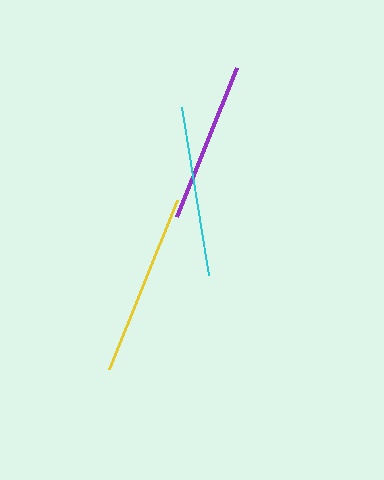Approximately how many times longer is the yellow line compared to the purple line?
The yellow line is approximately 1.1 times the length of the purple line.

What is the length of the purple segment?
The purple segment is approximately 160 pixels long.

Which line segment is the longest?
The yellow line is the longest at approximately 181 pixels.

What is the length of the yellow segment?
The yellow segment is approximately 181 pixels long.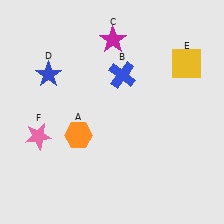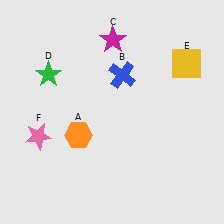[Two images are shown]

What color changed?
The star (D) changed from blue in Image 1 to green in Image 2.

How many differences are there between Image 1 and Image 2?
There is 1 difference between the two images.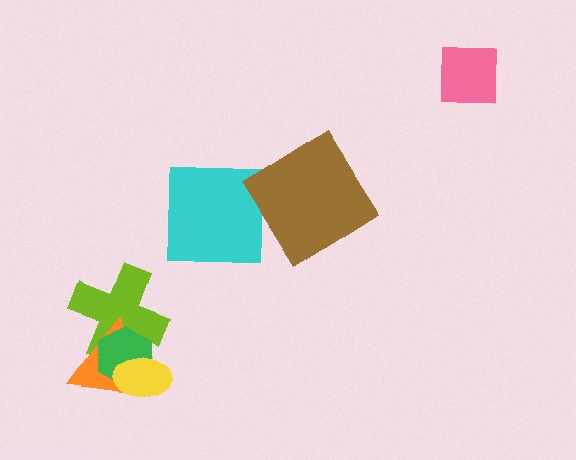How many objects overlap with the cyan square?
0 objects overlap with the cyan square.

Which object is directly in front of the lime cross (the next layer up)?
The orange triangle is directly in front of the lime cross.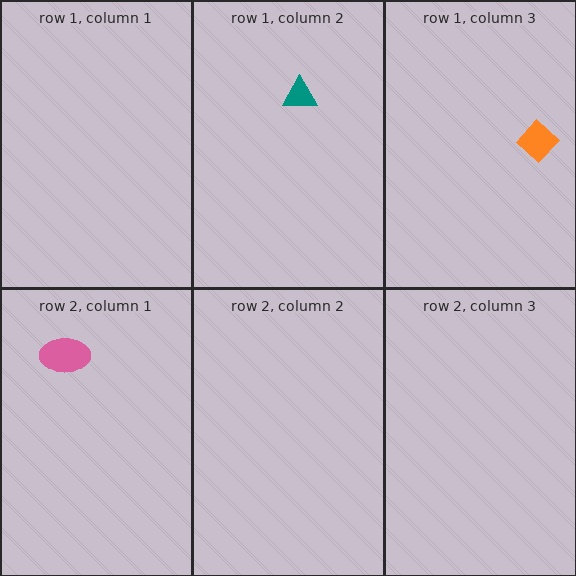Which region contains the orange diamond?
The row 1, column 3 region.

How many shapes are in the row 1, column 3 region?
1.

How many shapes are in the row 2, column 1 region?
1.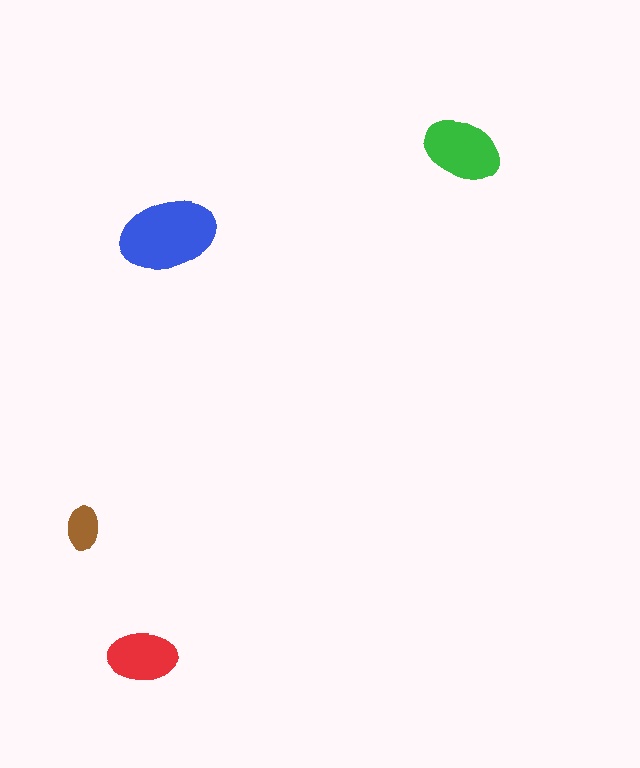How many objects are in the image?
There are 4 objects in the image.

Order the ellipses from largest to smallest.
the blue one, the green one, the red one, the brown one.